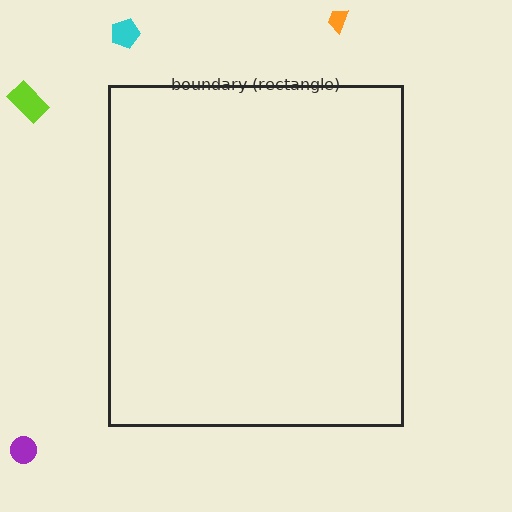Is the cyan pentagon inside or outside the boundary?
Outside.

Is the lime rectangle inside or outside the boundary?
Outside.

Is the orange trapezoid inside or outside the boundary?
Outside.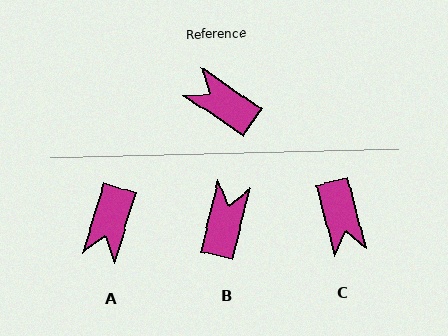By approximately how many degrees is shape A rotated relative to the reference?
Approximately 107 degrees counter-clockwise.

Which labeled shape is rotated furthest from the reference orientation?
C, about 138 degrees away.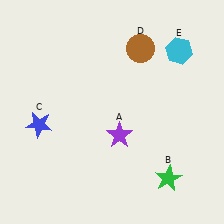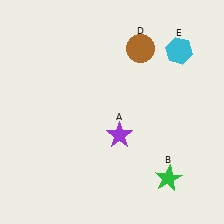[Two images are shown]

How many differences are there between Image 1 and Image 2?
There is 1 difference between the two images.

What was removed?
The blue star (C) was removed in Image 2.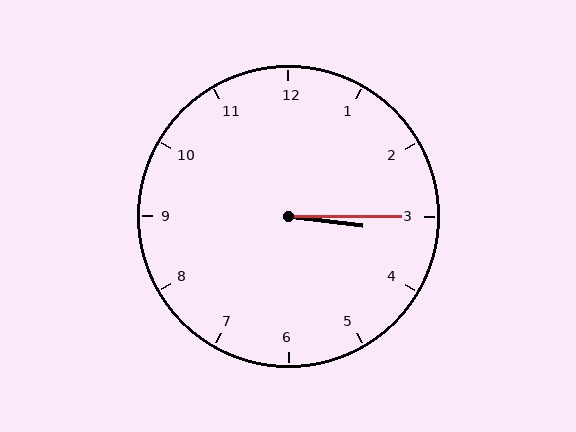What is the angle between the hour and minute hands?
Approximately 8 degrees.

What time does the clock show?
3:15.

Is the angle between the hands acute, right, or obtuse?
It is acute.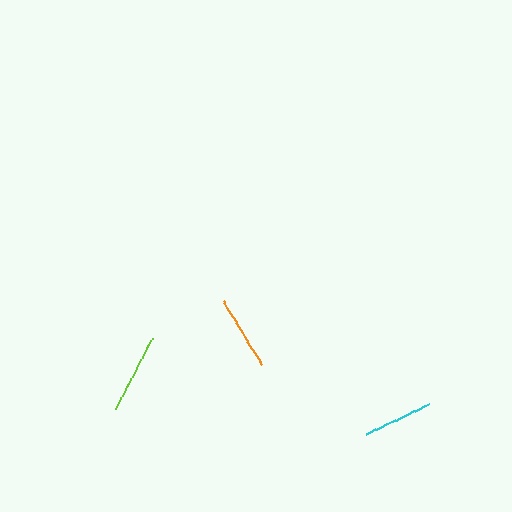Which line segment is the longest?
The lime line is the longest at approximately 80 pixels.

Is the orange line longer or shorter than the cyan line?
The orange line is longer than the cyan line.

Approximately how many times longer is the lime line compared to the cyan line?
The lime line is approximately 1.2 times the length of the cyan line.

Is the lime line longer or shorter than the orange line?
The lime line is longer than the orange line.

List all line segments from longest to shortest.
From longest to shortest: lime, orange, cyan.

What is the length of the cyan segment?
The cyan segment is approximately 69 pixels long.